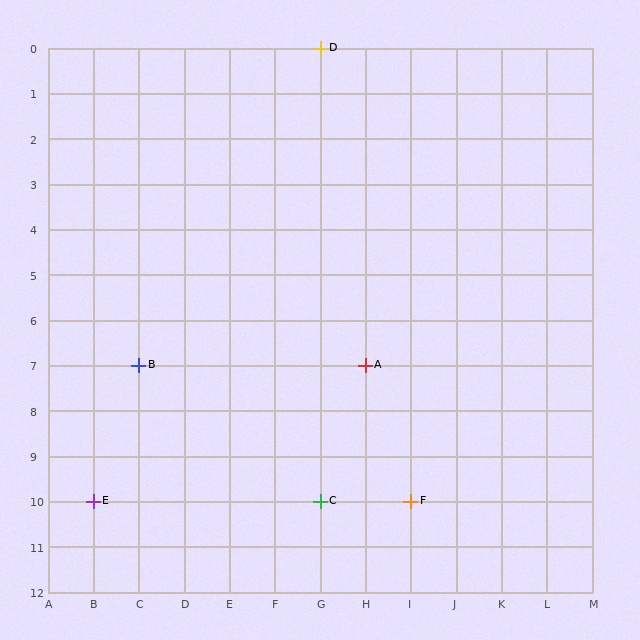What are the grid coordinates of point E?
Point E is at grid coordinates (B, 10).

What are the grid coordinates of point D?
Point D is at grid coordinates (G, 0).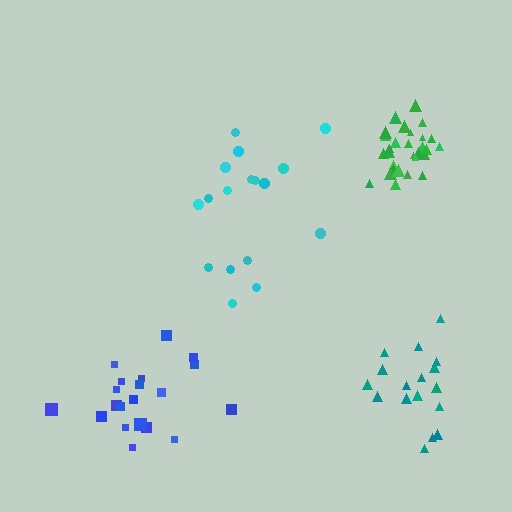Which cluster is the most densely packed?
Green.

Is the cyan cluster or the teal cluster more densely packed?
Teal.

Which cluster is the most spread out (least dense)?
Cyan.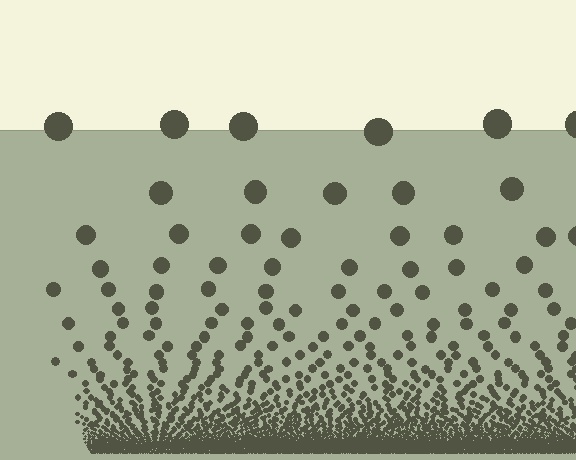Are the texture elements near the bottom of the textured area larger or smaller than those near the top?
Smaller. The gradient is inverted — elements near the bottom are smaller and denser.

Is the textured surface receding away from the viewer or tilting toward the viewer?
The surface appears to tilt toward the viewer. Texture elements get larger and sparser toward the top.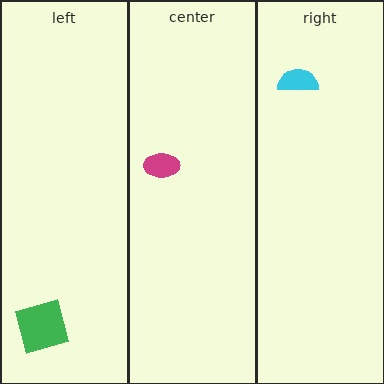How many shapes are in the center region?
1.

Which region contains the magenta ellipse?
The center region.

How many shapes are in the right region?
1.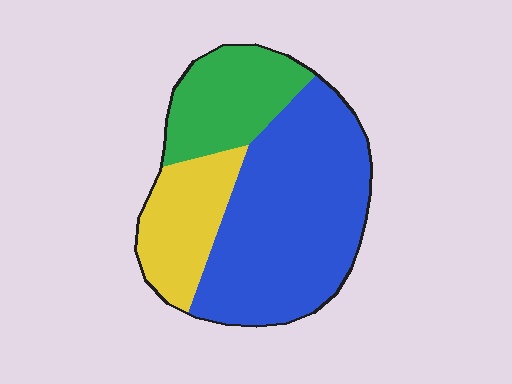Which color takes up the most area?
Blue, at roughly 55%.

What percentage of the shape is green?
Green takes up about one quarter (1/4) of the shape.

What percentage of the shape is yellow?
Yellow takes up about one fifth (1/5) of the shape.